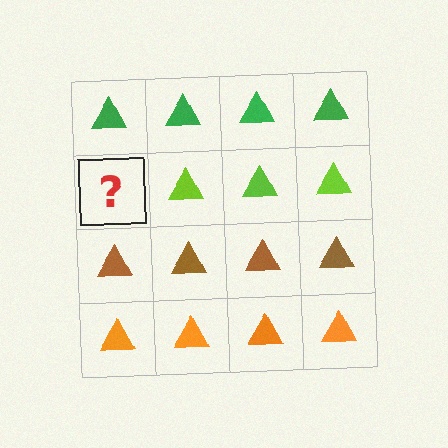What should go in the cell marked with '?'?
The missing cell should contain a lime triangle.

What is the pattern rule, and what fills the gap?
The rule is that each row has a consistent color. The gap should be filled with a lime triangle.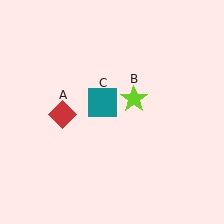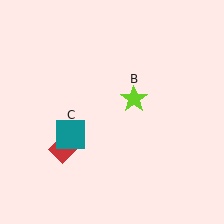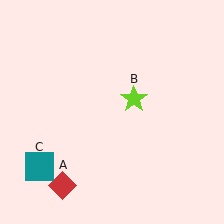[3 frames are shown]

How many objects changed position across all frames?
2 objects changed position: red diamond (object A), teal square (object C).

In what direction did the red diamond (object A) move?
The red diamond (object A) moved down.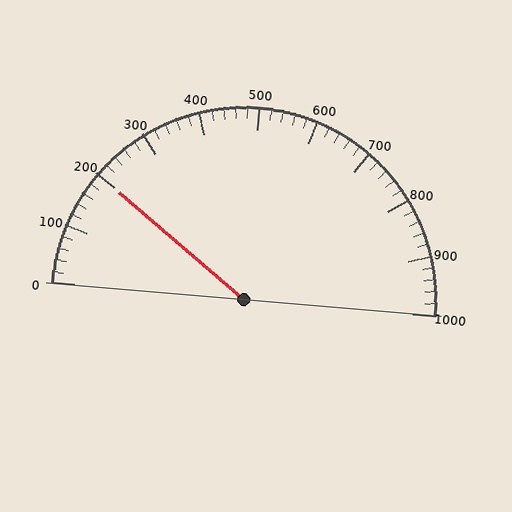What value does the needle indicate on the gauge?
The needle indicates approximately 200.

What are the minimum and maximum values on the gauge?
The gauge ranges from 0 to 1000.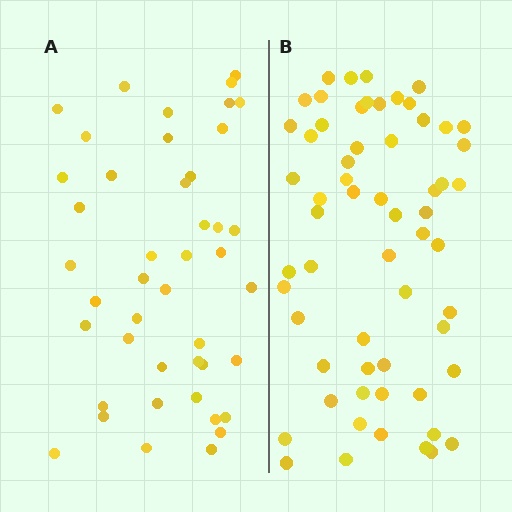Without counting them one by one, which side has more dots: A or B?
Region B (the right region) has more dots.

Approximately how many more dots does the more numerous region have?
Region B has approximately 15 more dots than region A.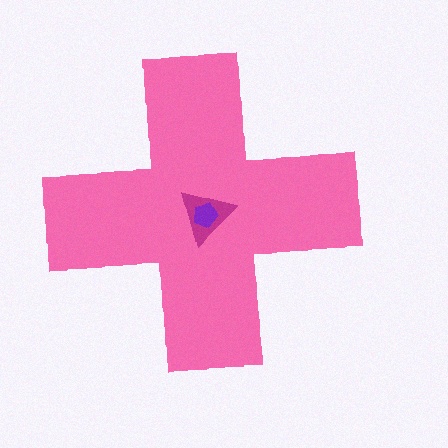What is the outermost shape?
The pink cross.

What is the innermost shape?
The purple pentagon.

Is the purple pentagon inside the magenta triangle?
Yes.